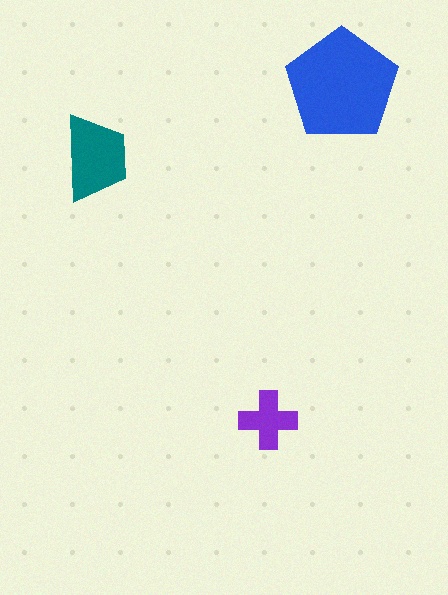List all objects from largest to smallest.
The blue pentagon, the teal trapezoid, the purple cross.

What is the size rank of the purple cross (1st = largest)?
3rd.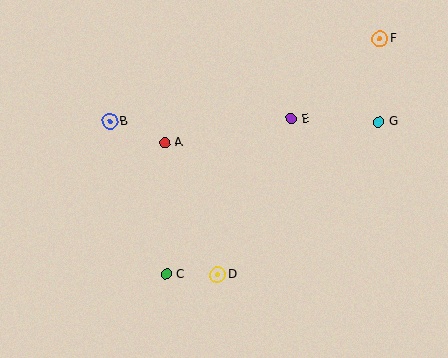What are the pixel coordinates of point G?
Point G is at (378, 122).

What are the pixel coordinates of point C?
Point C is at (166, 274).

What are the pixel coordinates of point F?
Point F is at (380, 38).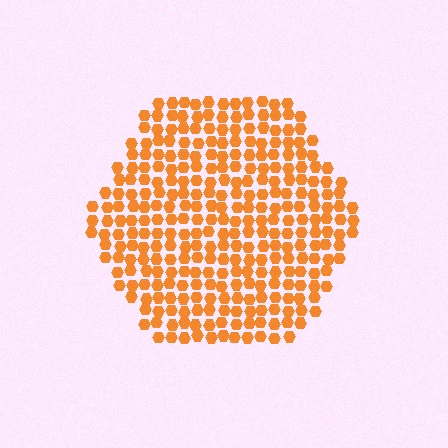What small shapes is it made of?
It is made of small hexagons.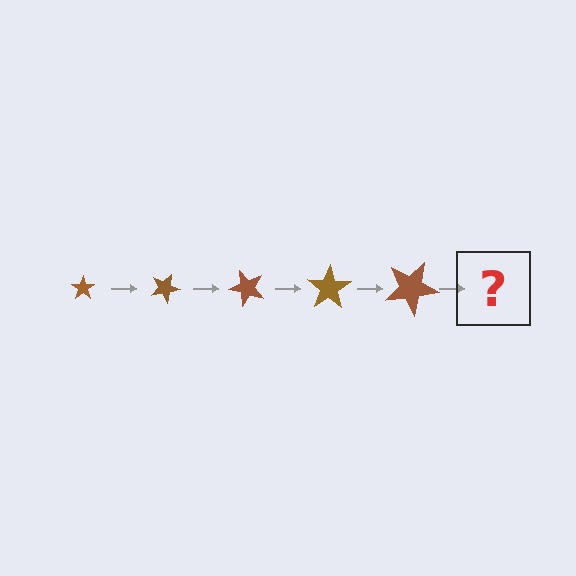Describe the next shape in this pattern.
It should be a star, larger than the previous one and rotated 125 degrees from the start.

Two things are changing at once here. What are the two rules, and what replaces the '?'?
The two rules are that the star grows larger each step and it rotates 25 degrees each step. The '?' should be a star, larger than the previous one and rotated 125 degrees from the start.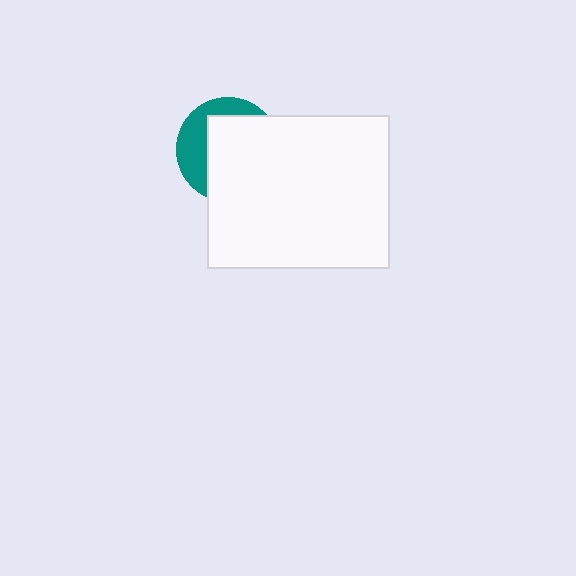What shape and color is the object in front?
The object in front is a white rectangle.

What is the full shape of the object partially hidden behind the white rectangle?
The partially hidden object is a teal circle.